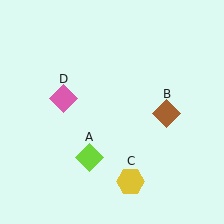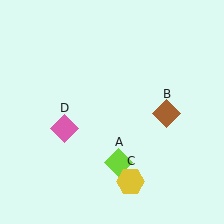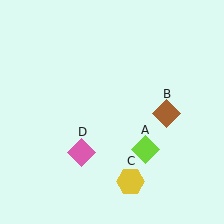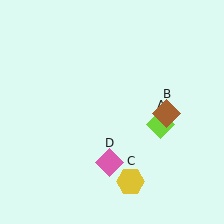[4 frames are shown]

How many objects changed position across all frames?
2 objects changed position: lime diamond (object A), pink diamond (object D).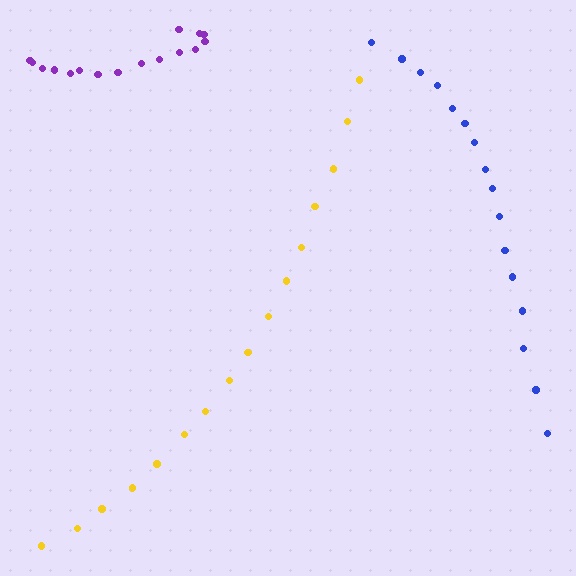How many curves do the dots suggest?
There are 3 distinct paths.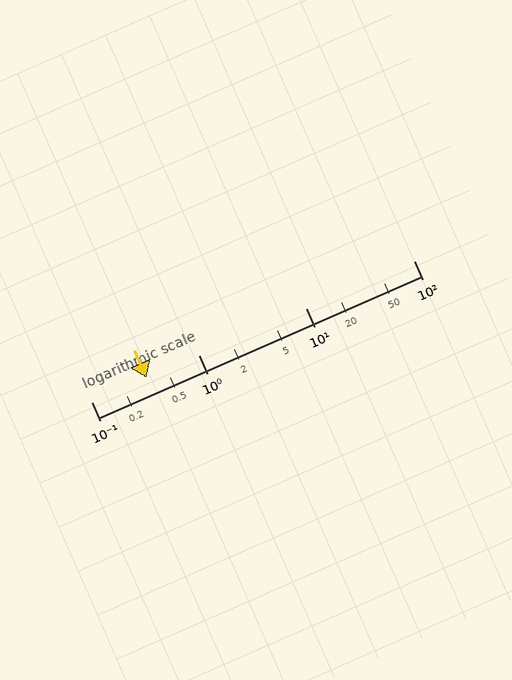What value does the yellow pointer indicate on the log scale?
The pointer indicates approximately 0.33.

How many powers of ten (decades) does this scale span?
The scale spans 3 decades, from 0.1 to 100.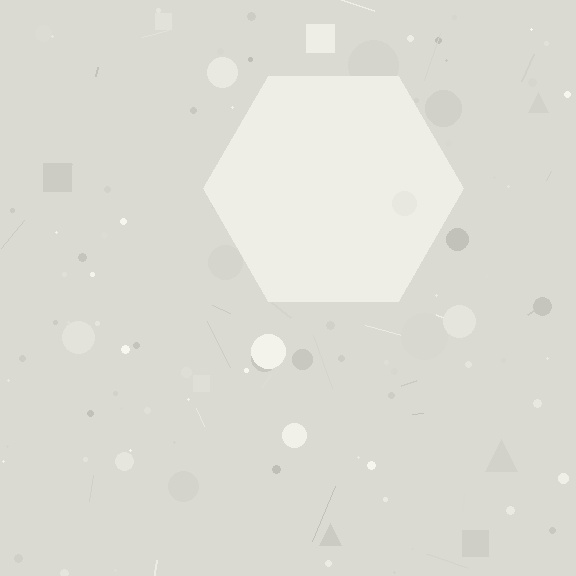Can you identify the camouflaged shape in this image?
The camouflaged shape is a hexagon.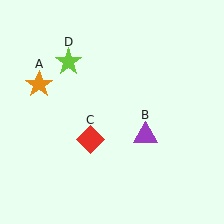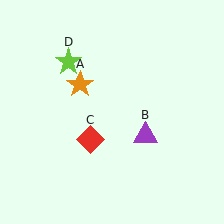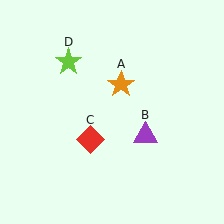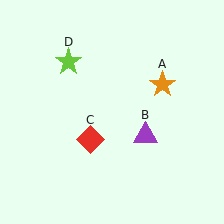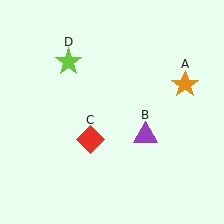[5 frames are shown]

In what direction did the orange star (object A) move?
The orange star (object A) moved right.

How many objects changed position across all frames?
1 object changed position: orange star (object A).